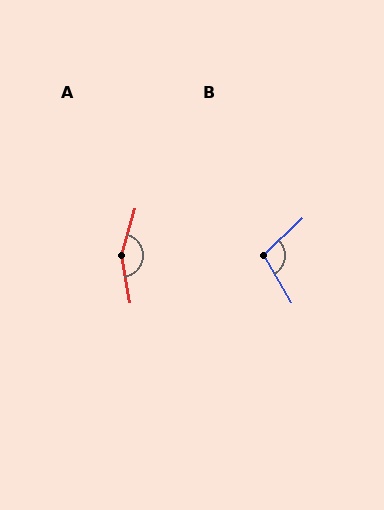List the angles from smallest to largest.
B (103°), A (154°).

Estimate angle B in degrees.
Approximately 103 degrees.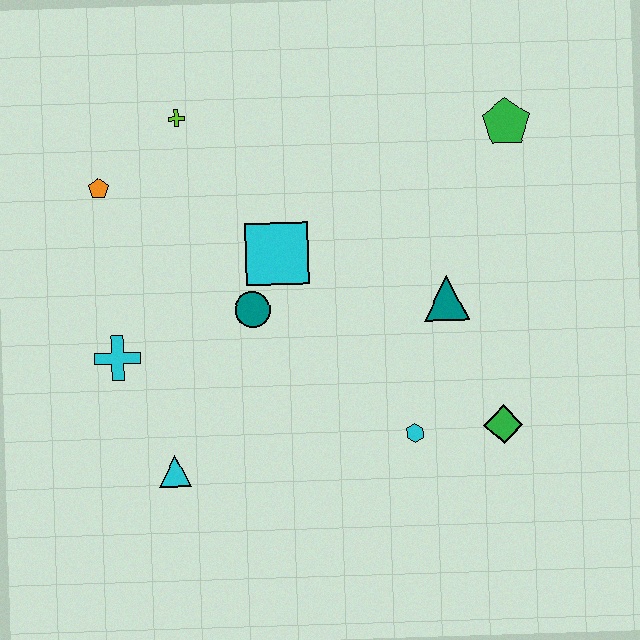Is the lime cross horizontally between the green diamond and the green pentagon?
No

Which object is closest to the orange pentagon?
The lime cross is closest to the orange pentagon.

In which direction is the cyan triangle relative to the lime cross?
The cyan triangle is below the lime cross.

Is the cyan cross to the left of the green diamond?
Yes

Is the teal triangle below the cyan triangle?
No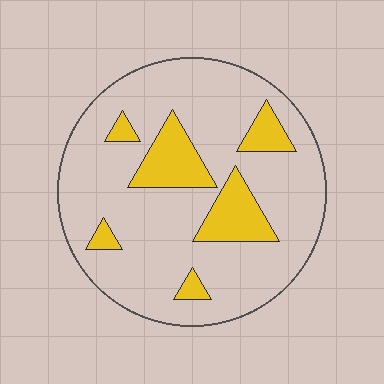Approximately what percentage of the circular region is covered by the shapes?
Approximately 20%.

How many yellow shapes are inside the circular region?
6.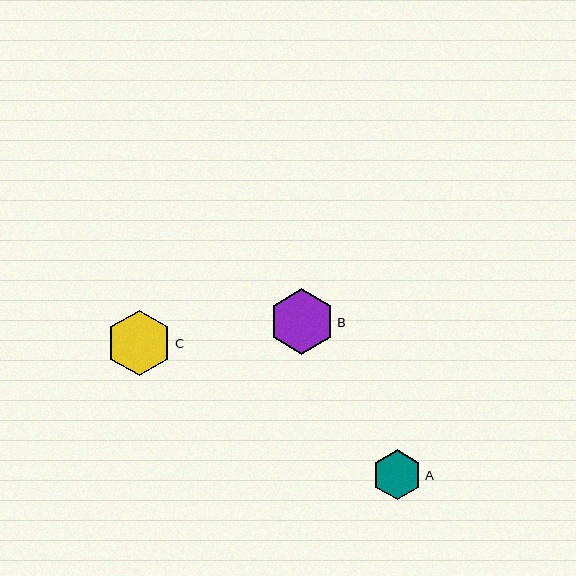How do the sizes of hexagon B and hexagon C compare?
Hexagon B and hexagon C are approximately the same size.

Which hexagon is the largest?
Hexagon B is the largest with a size of approximately 65 pixels.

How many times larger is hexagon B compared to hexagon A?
Hexagon B is approximately 1.3 times the size of hexagon A.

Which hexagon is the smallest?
Hexagon A is the smallest with a size of approximately 50 pixels.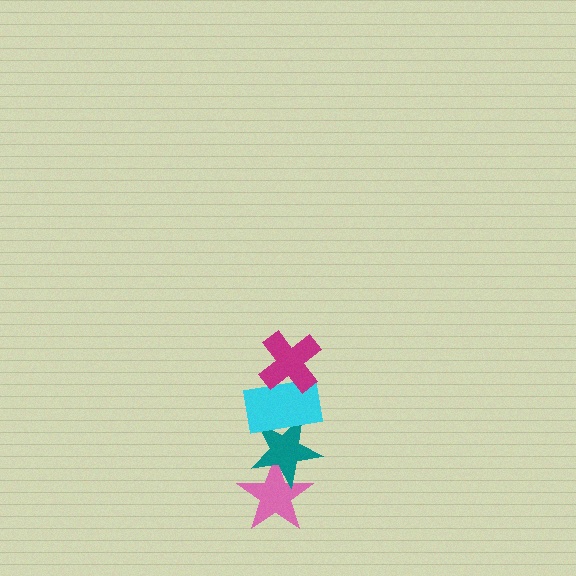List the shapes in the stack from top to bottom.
From top to bottom: the magenta cross, the cyan rectangle, the teal star, the pink star.